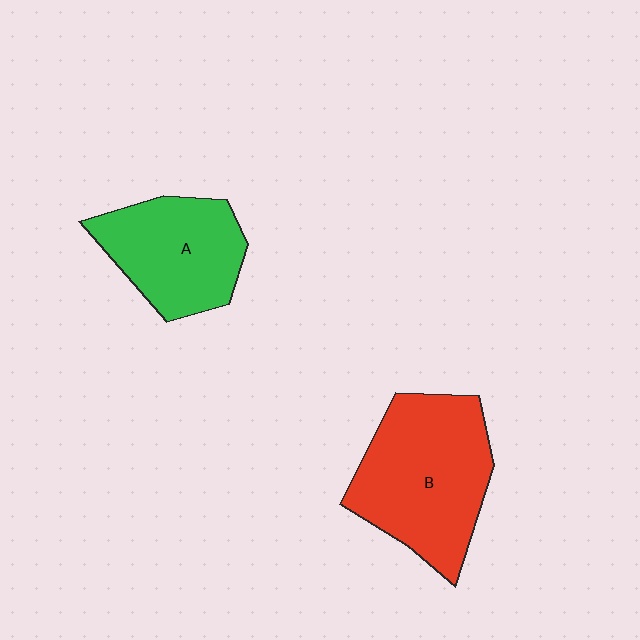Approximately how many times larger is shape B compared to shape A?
Approximately 1.4 times.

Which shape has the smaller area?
Shape A (green).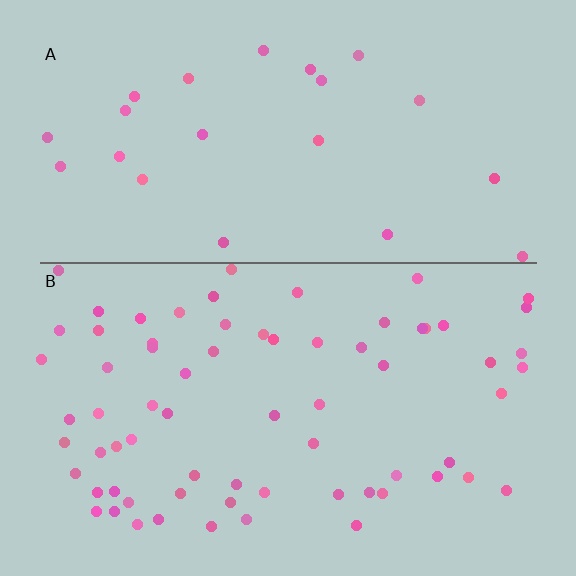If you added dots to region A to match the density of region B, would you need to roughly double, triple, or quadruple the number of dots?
Approximately triple.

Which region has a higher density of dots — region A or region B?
B (the bottom).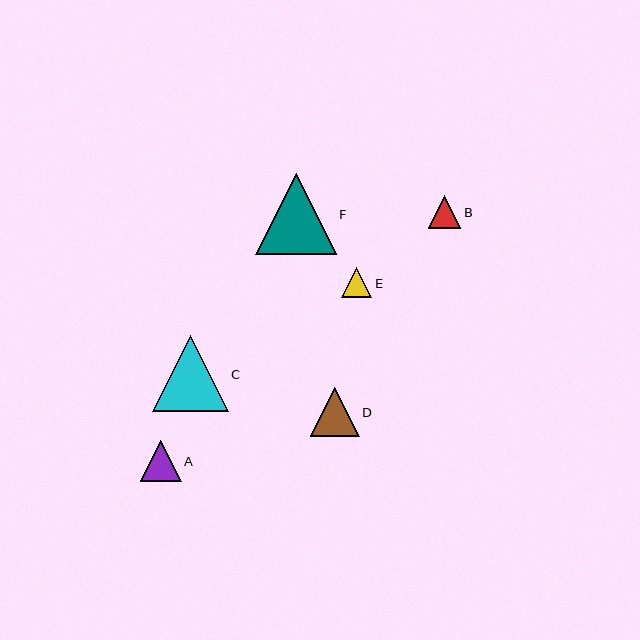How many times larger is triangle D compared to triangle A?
Triangle D is approximately 1.2 times the size of triangle A.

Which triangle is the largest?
Triangle F is the largest with a size of approximately 80 pixels.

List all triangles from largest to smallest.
From largest to smallest: F, C, D, A, B, E.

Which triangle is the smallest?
Triangle E is the smallest with a size of approximately 30 pixels.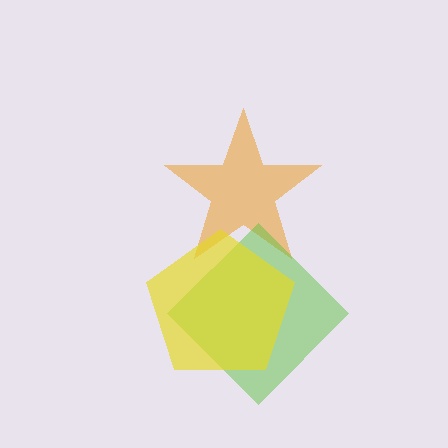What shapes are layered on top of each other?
The layered shapes are: an orange star, a lime diamond, a yellow pentagon.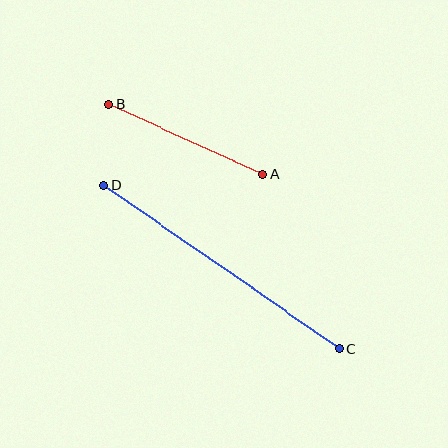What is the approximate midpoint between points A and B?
The midpoint is at approximately (186, 139) pixels.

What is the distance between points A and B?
The distance is approximately 170 pixels.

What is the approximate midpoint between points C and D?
The midpoint is at approximately (222, 267) pixels.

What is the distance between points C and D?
The distance is approximately 287 pixels.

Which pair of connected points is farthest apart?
Points C and D are farthest apart.